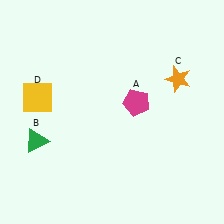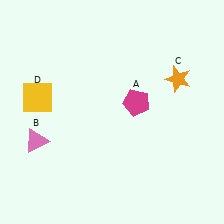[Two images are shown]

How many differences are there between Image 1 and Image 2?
There is 1 difference between the two images.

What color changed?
The triangle (B) changed from green in Image 1 to pink in Image 2.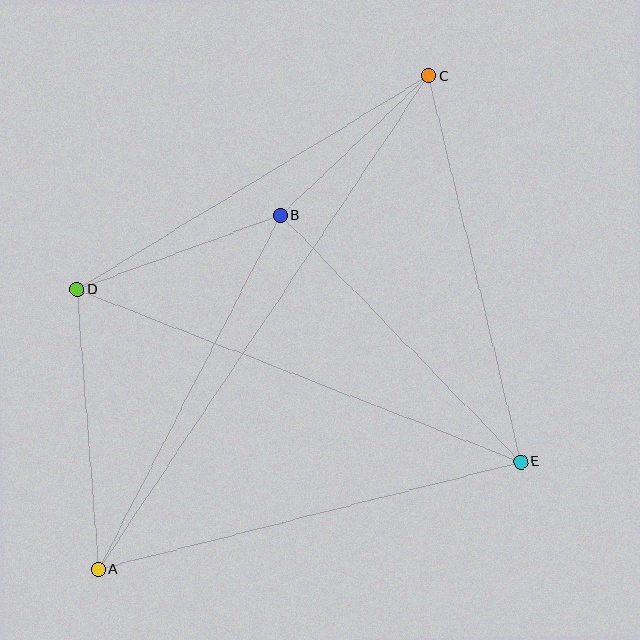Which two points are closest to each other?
Points B and C are closest to each other.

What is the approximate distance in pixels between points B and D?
The distance between B and D is approximately 216 pixels.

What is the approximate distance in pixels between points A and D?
The distance between A and D is approximately 281 pixels.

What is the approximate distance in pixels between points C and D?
The distance between C and D is approximately 411 pixels.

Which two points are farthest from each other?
Points A and C are farthest from each other.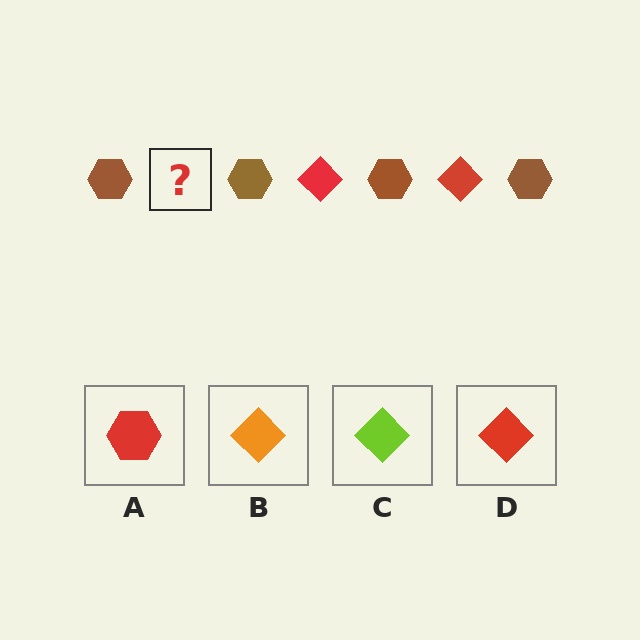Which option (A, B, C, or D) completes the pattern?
D.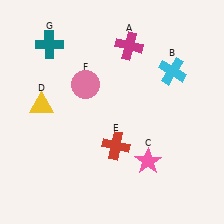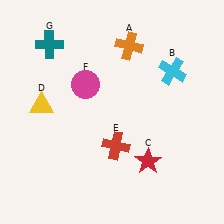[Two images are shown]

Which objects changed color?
A changed from magenta to orange. C changed from pink to red. F changed from pink to magenta.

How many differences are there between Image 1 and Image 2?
There are 3 differences between the two images.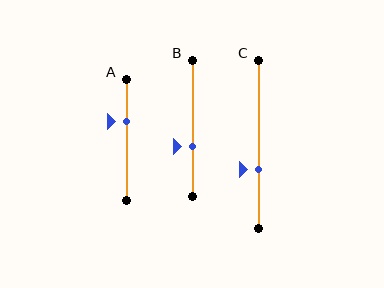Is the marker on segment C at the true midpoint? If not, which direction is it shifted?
No, the marker on segment C is shifted downward by about 15% of the segment length.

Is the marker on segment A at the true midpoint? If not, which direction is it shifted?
No, the marker on segment A is shifted upward by about 15% of the segment length.